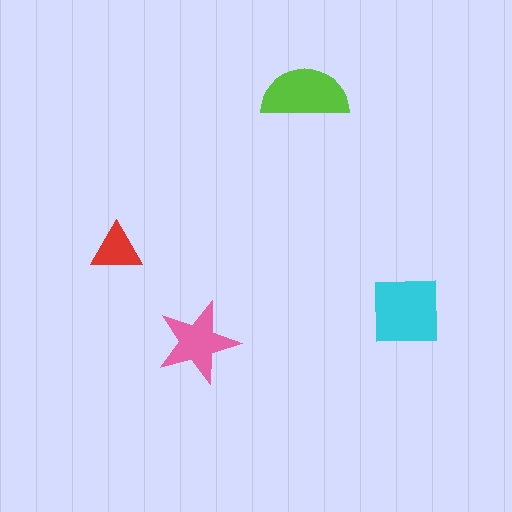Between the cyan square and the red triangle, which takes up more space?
The cyan square.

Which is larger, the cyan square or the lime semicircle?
The cyan square.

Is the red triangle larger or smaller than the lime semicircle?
Smaller.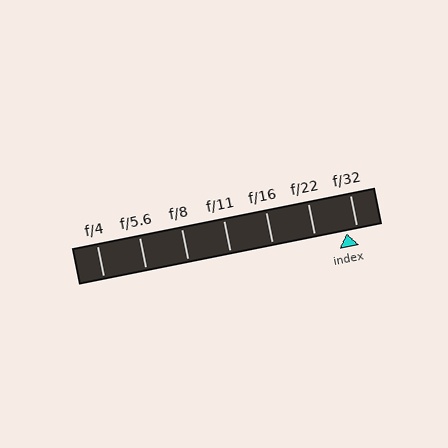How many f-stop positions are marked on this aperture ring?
There are 7 f-stop positions marked.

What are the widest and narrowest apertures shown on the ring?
The widest aperture shown is f/4 and the narrowest is f/32.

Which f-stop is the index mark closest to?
The index mark is closest to f/32.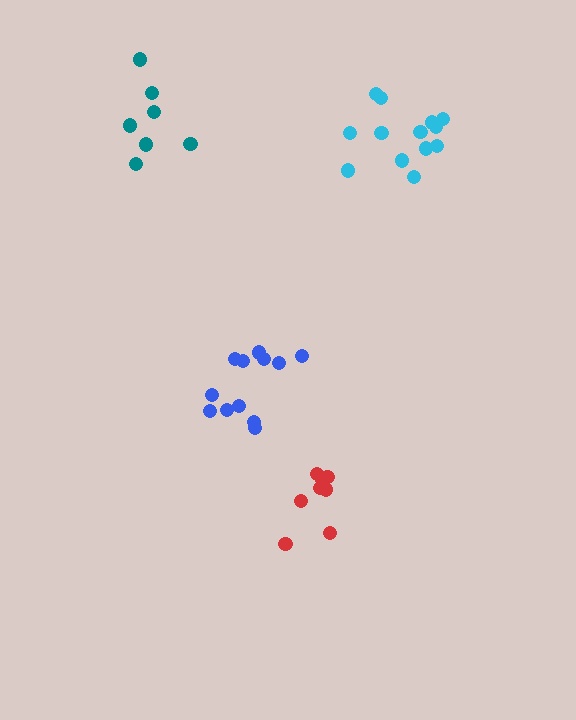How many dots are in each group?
Group 1: 12 dots, Group 2: 13 dots, Group 3: 8 dots, Group 4: 8 dots (41 total).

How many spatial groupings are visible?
There are 4 spatial groupings.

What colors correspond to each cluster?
The clusters are colored: blue, cyan, teal, red.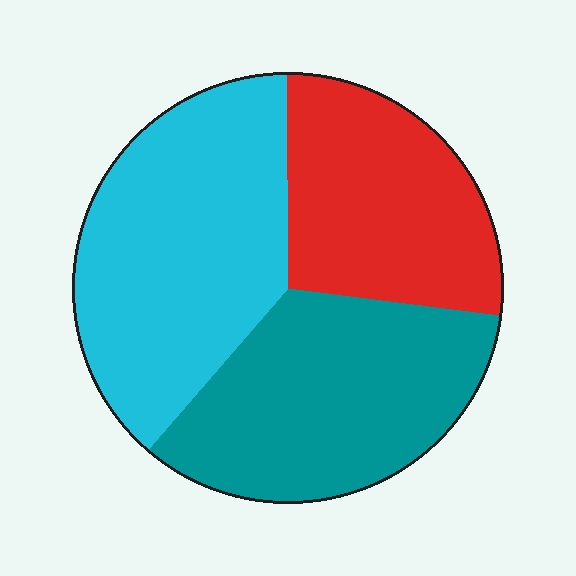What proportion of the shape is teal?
Teal covers 34% of the shape.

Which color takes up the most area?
Cyan, at roughly 40%.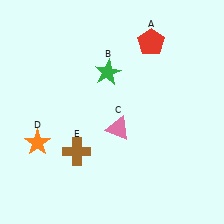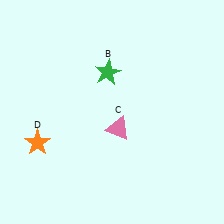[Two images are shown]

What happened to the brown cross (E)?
The brown cross (E) was removed in Image 2. It was in the bottom-left area of Image 1.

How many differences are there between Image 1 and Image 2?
There are 2 differences between the two images.